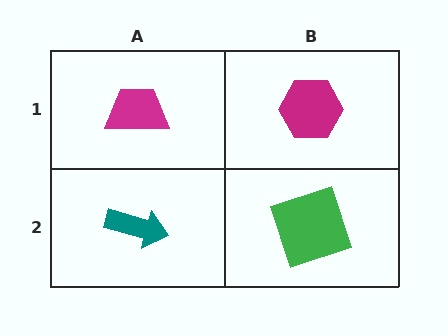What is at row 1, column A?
A magenta trapezoid.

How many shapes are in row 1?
2 shapes.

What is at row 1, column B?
A magenta hexagon.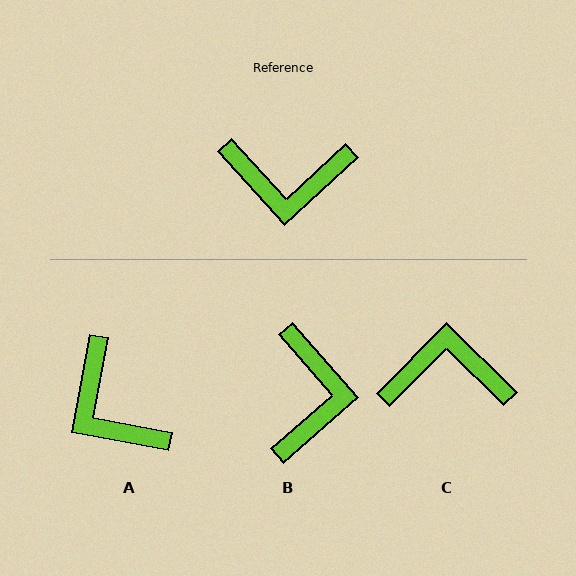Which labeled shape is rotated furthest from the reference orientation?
C, about 177 degrees away.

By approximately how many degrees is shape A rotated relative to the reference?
Approximately 53 degrees clockwise.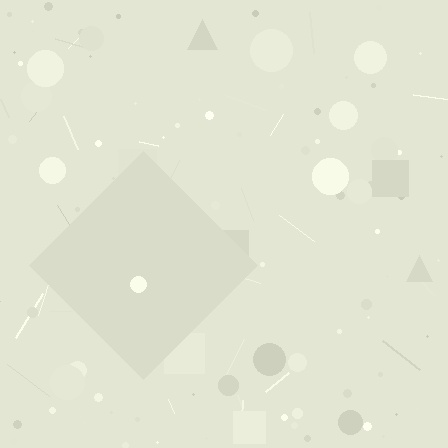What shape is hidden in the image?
A diamond is hidden in the image.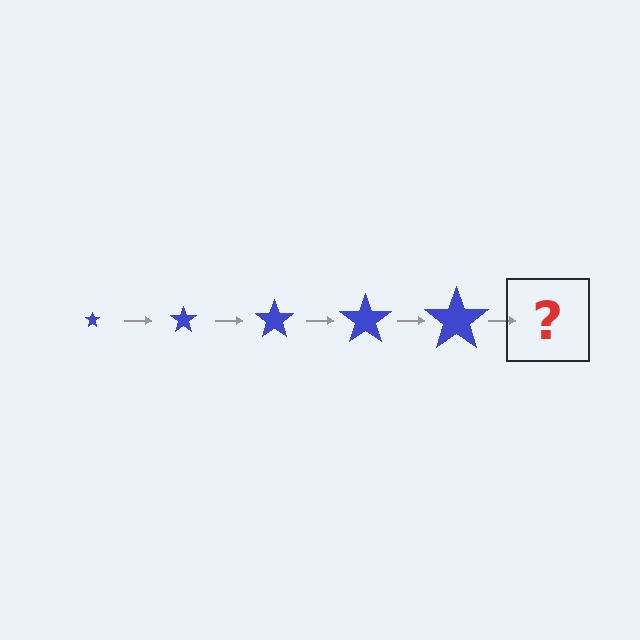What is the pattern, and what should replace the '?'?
The pattern is that the star gets progressively larger each step. The '?' should be a blue star, larger than the previous one.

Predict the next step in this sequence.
The next step is a blue star, larger than the previous one.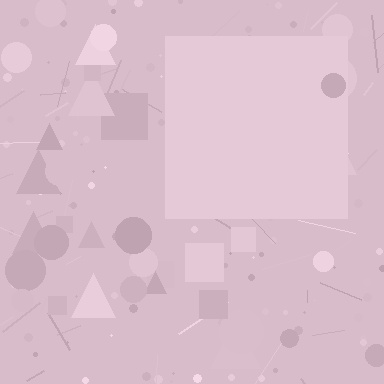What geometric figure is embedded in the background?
A square is embedded in the background.